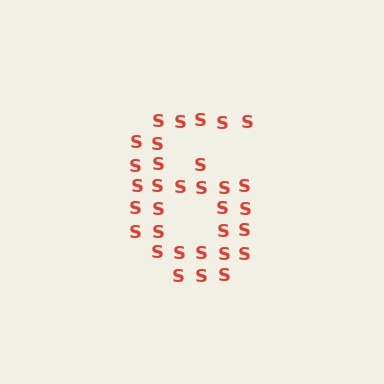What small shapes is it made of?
It is made of small letter S's.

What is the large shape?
The large shape is the digit 6.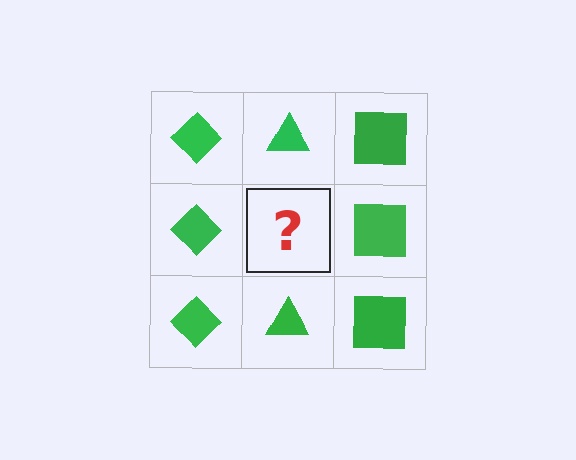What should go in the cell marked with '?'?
The missing cell should contain a green triangle.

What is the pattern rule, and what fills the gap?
The rule is that each column has a consistent shape. The gap should be filled with a green triangle.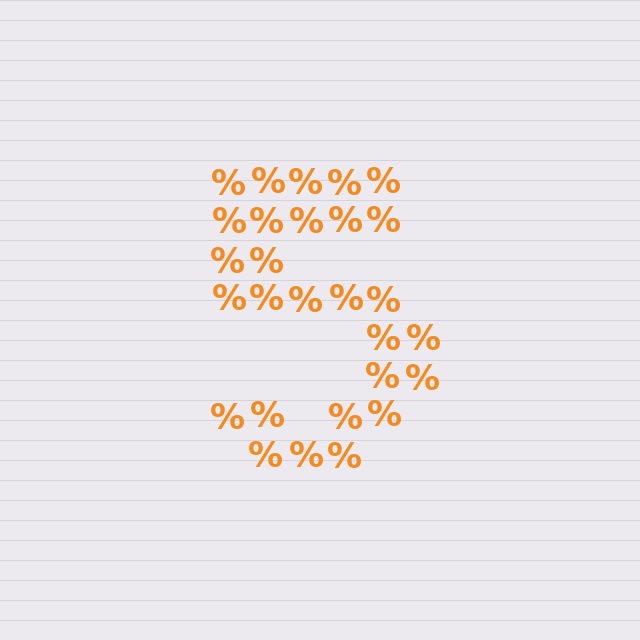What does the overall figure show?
The overall figure shows the digit 5.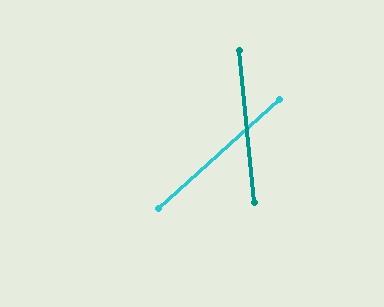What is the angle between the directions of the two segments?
Approximately 54 degrees.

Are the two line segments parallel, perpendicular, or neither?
Neither parallel nor perpendicular — they differ by about 54°.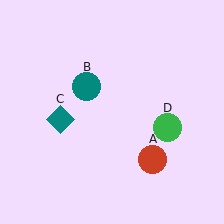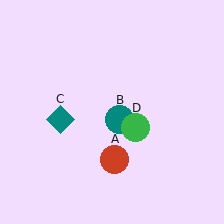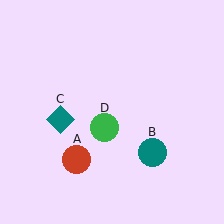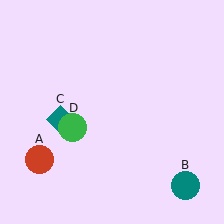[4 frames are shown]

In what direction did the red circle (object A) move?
The red circle (object A) moved left.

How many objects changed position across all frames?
3 objects changed position: red circle (object A), teal circle (object B), green circle (object D).